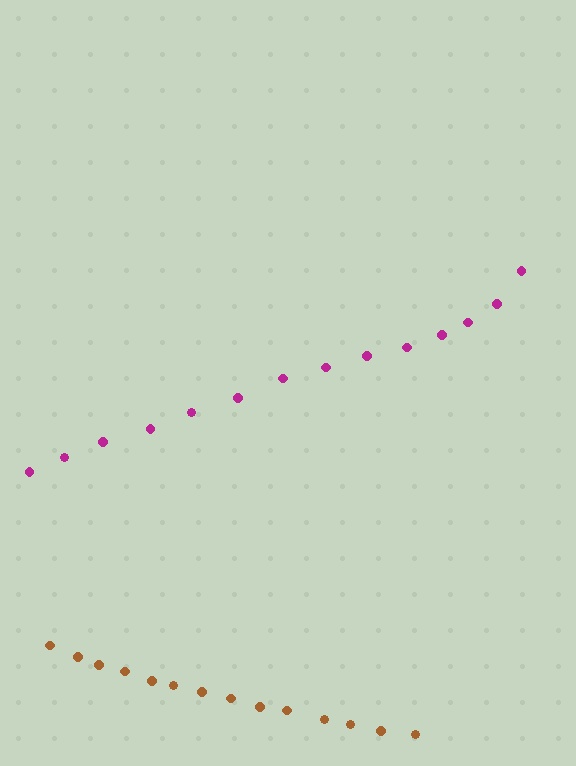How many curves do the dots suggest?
There are 2 distinct paths.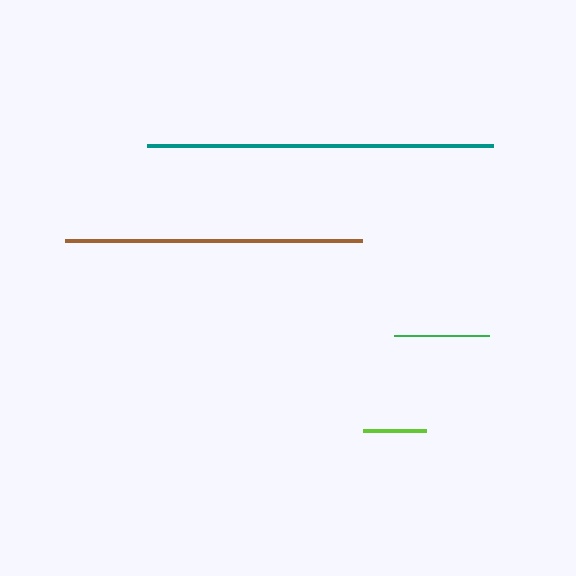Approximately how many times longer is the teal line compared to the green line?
The teal line is approximately 3.6 times the length of the green line.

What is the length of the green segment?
The green segment is approximately 95 pixels long.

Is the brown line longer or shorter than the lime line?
The brown line is longer than the lime line.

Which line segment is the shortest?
The lime line is the shortest at approximately 63 pixels.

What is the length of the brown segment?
The brown segment is approximately 298 pixels long.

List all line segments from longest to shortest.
From longest to shortest: teal, brown, green, lime.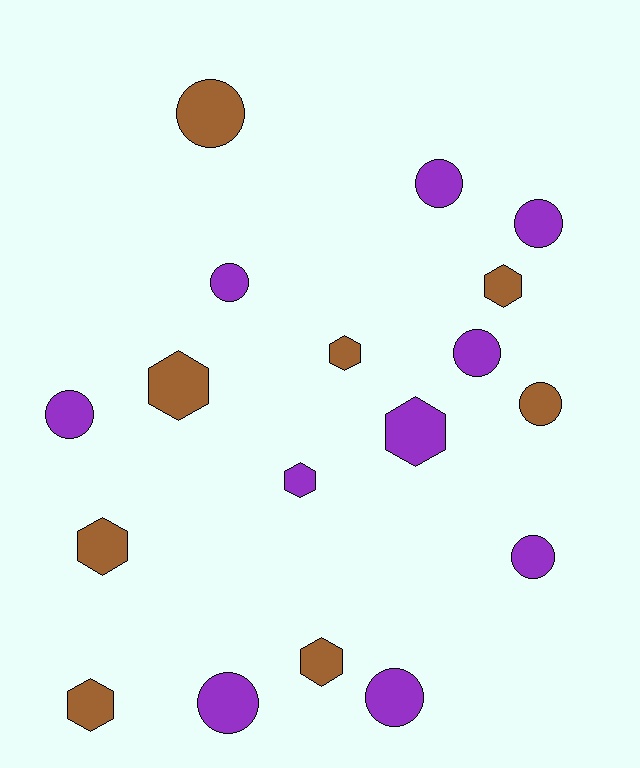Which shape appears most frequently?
Circle, with 10 objects.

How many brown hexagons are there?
There are 6 brown hexagons.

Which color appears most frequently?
Purple, with 10 objects.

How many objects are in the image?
There are 18 objects.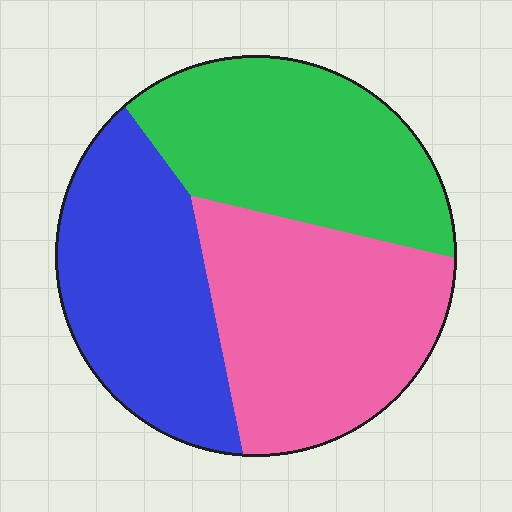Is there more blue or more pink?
Pink.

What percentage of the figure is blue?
Blue takes up between a sixth and a third of the figure.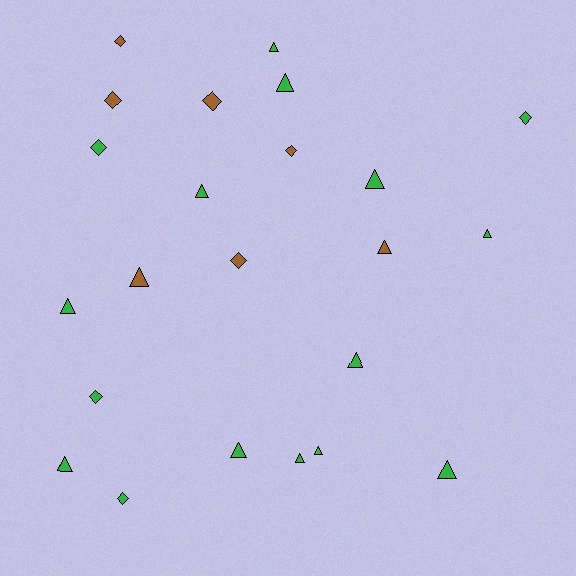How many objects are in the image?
There are 23 objects.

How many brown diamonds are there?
There are 5 brown diamonds.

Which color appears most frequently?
Green, with 16 objects.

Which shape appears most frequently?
Triangle, with 14 objects.